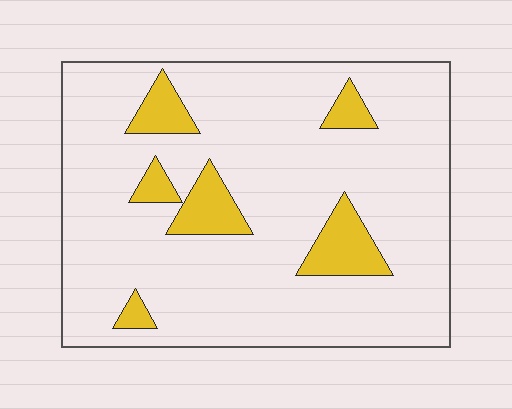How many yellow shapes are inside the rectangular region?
6.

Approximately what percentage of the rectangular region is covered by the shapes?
Approximately 15%.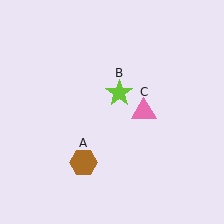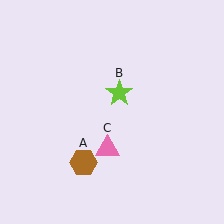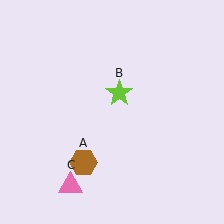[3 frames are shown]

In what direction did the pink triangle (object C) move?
The pink triangle (object C) moved down and to the left.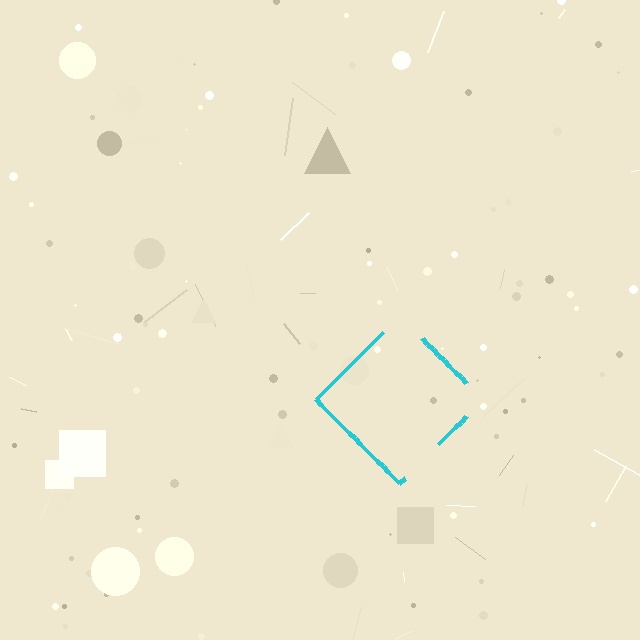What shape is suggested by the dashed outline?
The dashed outline suggests a diamond.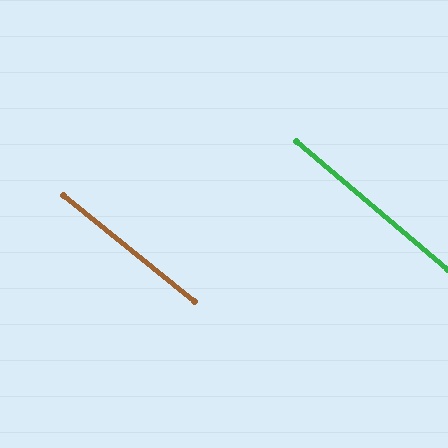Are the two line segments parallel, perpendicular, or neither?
Parallel — their directions differ by only 1.5°.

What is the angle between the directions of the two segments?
Approximately 1 degree.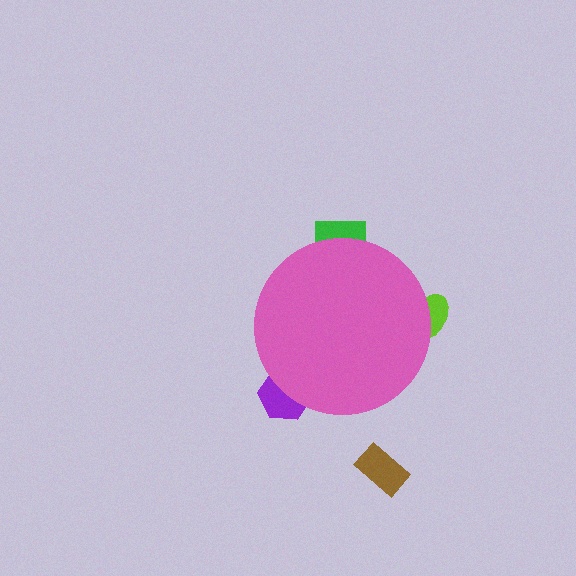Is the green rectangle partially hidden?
Yes, the green rectangle is partially hidden behind the pink circle.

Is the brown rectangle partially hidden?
No, the brown rectangle is fully visible.